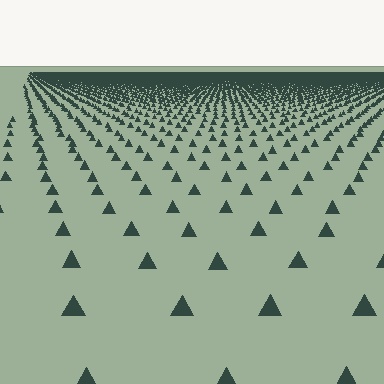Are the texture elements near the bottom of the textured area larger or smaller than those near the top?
Larger. Near the bottom, elements are closer to the viewer and appear at a bigger on-screen size.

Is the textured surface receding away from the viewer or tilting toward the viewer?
The surface is receding away from the viewer. Texture elements get smaller and denser toward the top.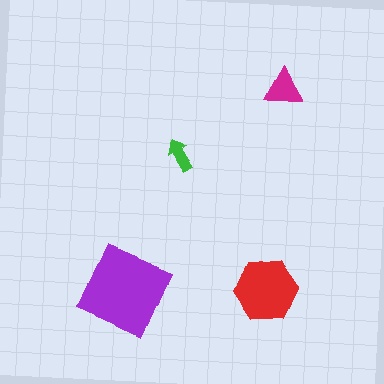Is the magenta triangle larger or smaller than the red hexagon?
Smaller.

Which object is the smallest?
The green arrow.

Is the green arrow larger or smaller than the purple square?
Smaller.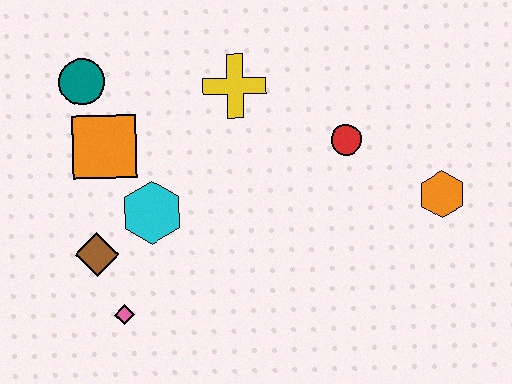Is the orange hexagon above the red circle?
No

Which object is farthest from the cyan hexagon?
The orange hexagon is farthest from the cyan hexagon.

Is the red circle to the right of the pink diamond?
Yes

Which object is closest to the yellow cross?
The red circle is closest to the yellow cross.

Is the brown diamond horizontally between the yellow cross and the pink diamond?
No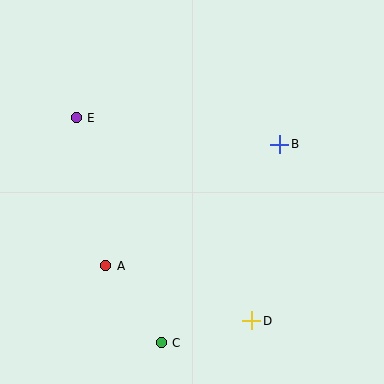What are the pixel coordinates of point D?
Point D is at (252, 321).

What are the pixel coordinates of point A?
Point A is at (106, 266).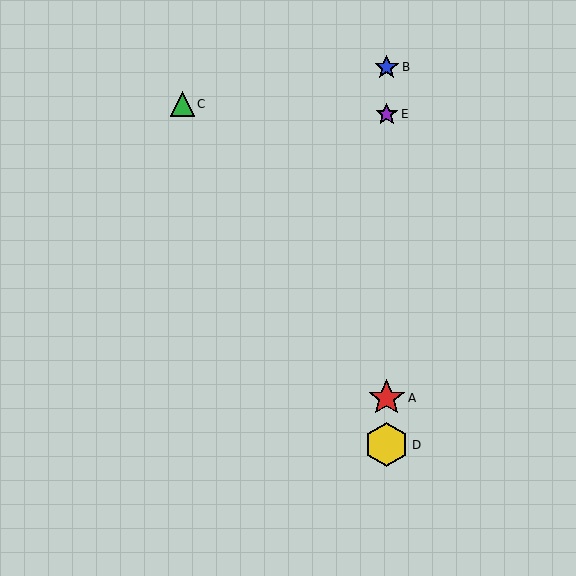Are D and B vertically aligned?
Yes, both are at x≈387.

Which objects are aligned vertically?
Objects A, B, D, E are aligned vertically.